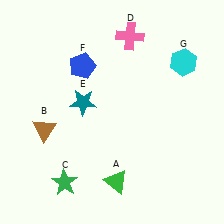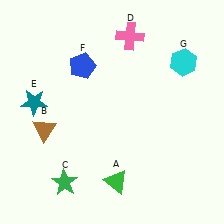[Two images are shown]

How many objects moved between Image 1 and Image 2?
1 object moved between the two images.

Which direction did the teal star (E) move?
The teal star (E) moved left.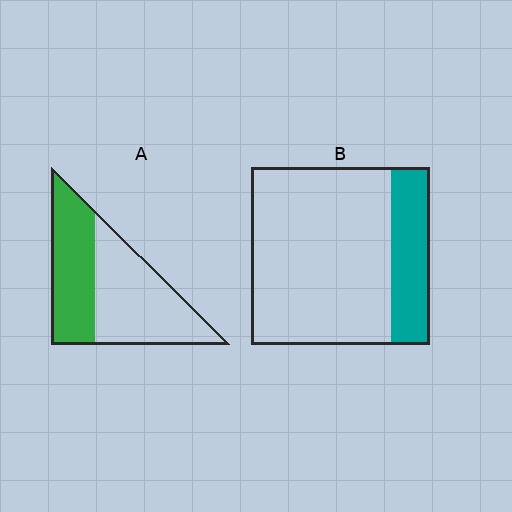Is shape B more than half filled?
No.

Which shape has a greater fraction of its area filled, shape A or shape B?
Shape A.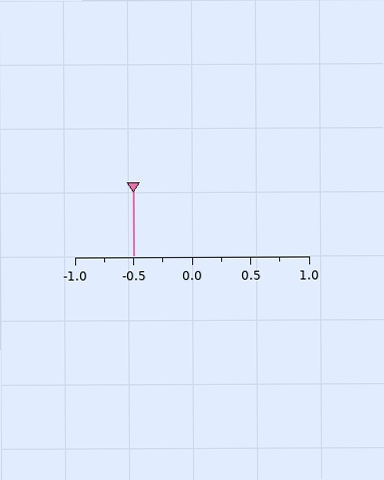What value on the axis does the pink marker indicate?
The marker indicates approximately -0.5.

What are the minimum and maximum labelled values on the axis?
The axis runs from -1.0 to 1.0.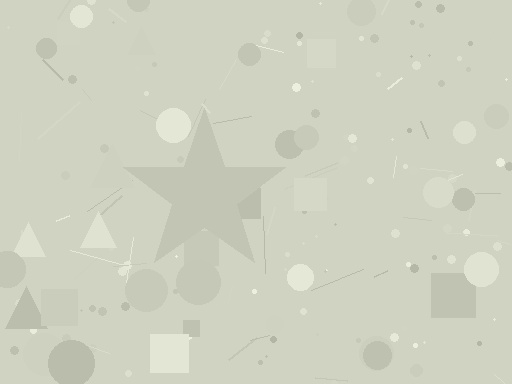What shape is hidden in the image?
A star is hidden in the image.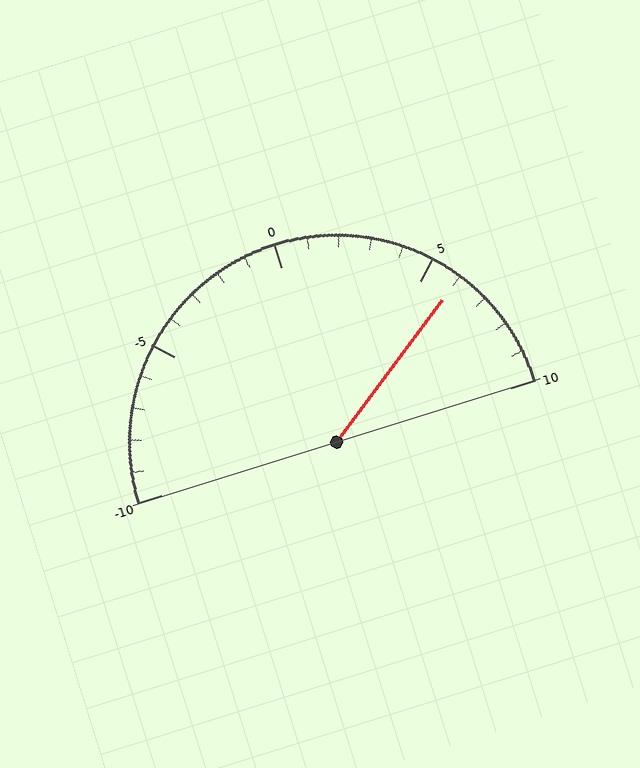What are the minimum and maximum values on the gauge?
The gauge ranges from -10 to 10.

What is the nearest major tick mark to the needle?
The nearest major tick mark is 5.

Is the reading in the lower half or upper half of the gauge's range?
The reading is in the upper half of the range (-10 to 10).